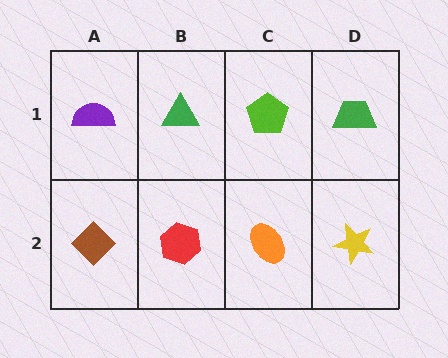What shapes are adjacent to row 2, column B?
A green triangle (row 1, column B), a brown diamond (row 2, column A), an orange ellipse (row 2, column C).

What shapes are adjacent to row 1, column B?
A red hexagon (row 2, column B), a purple semicircle (row 1, column A), a lime pentagon (row 1, column C).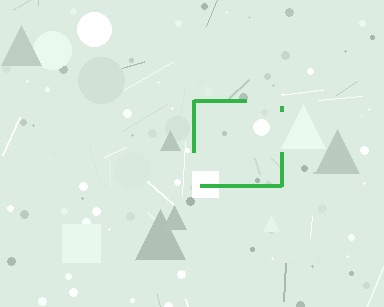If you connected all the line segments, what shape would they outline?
They would outline a square.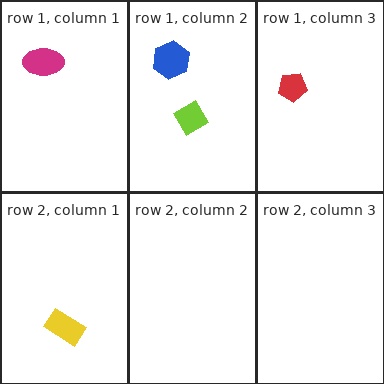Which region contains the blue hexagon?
The row 1, column 2 region.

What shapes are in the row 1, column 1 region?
The magenta ellipse.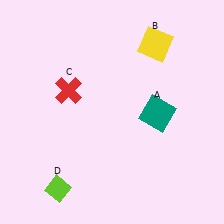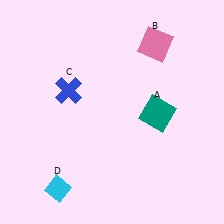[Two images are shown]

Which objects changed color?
B changed from yellow to pink. C changed from red to blue. D changed from lime to cyan.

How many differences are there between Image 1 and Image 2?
There are 3 differences between the two images.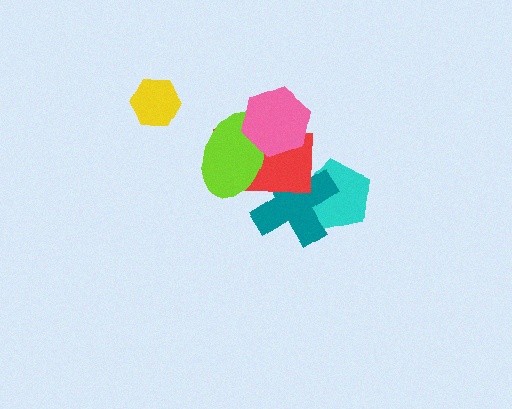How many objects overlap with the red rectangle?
3 objects overlap with the red rectangle.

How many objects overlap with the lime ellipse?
3 objects overlap with the lime ellipse.